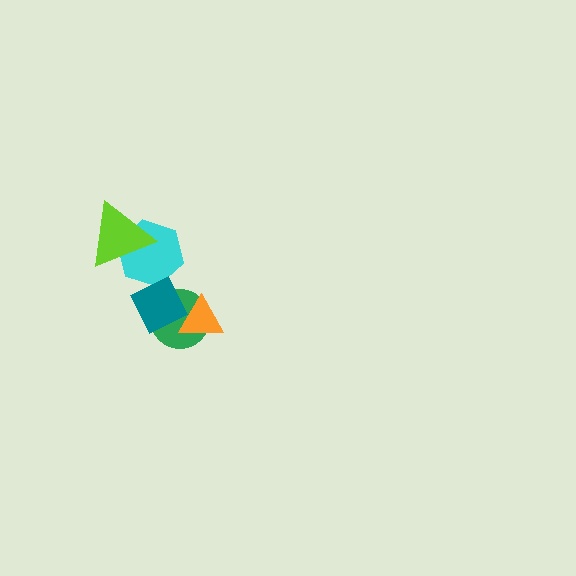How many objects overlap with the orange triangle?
2 objects overlap with the orange triangle.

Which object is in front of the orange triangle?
The teal diamond is in front of the orange triangle.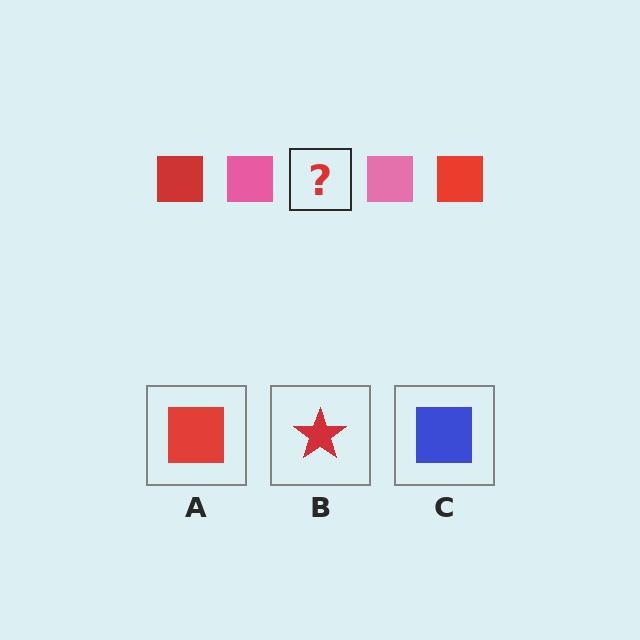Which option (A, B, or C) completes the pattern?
A.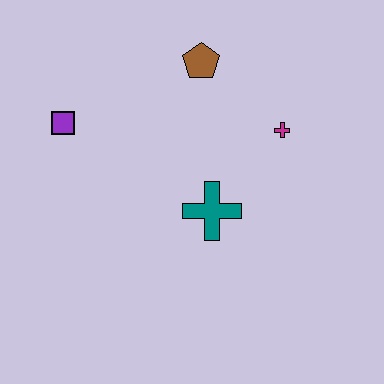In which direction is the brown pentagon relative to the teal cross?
The brown pentagon is above the teal cross.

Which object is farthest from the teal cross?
The purple square is farthest from the teal cross.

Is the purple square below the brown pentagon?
Yes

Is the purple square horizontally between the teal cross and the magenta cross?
No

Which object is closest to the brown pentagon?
The magenta cross is closest to the brown pentagon.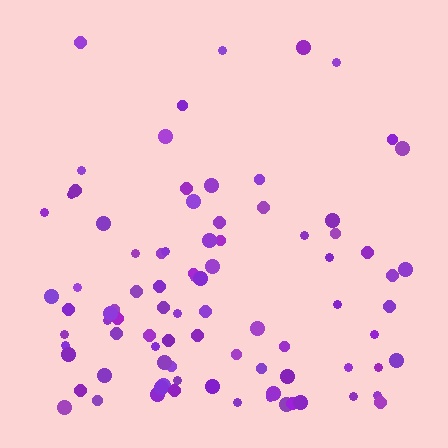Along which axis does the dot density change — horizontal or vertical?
Vertical.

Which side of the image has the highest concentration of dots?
The bottom.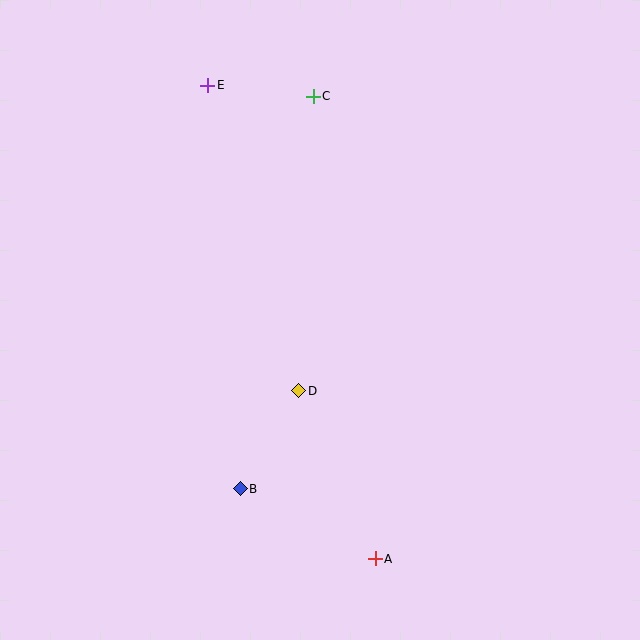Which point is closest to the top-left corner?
Point E is closest to the top-left corner.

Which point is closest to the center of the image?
Point D at (299, 391) is closest to the center.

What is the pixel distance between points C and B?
The distance between C and B is 399 pixels.